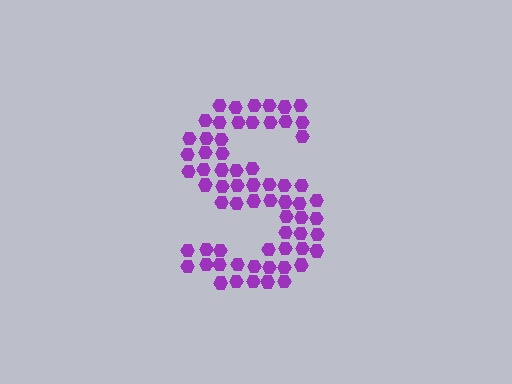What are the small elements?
The small elements are hexagons.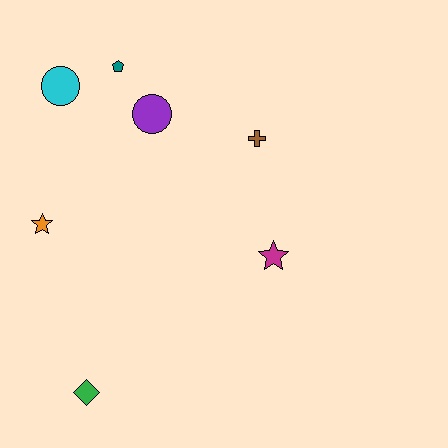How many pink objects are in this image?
There are no pink objects.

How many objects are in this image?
There are 7 objects.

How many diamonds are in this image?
There is 1 diamond.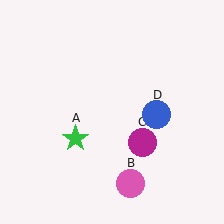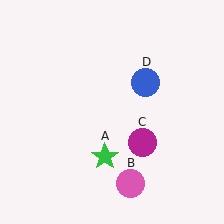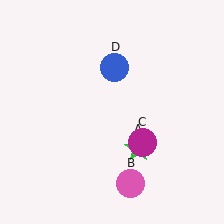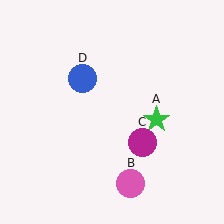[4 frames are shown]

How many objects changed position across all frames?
2 objects changed position: green star (object A), blue circle (object D).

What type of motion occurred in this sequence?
The green star (object A), blue circle (object D) rotated counterclockwise around the center of the scene.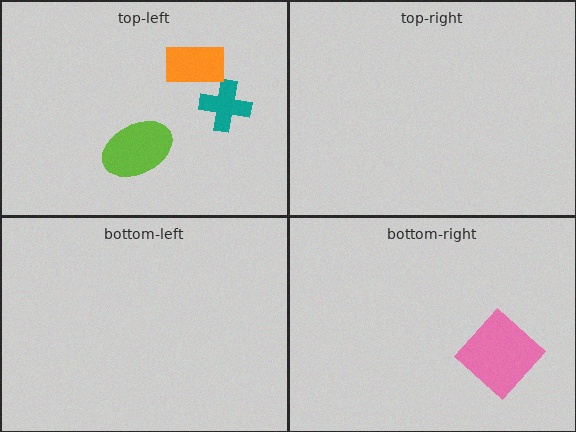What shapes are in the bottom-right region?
The pink diamond.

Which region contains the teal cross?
The top-left region.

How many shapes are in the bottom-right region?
1.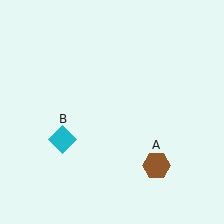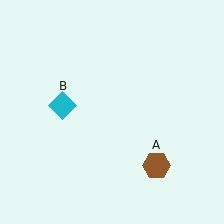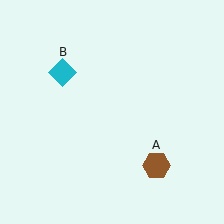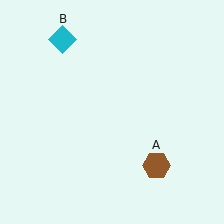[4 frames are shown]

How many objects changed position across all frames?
1 object changed position: cyan diamond (object B).